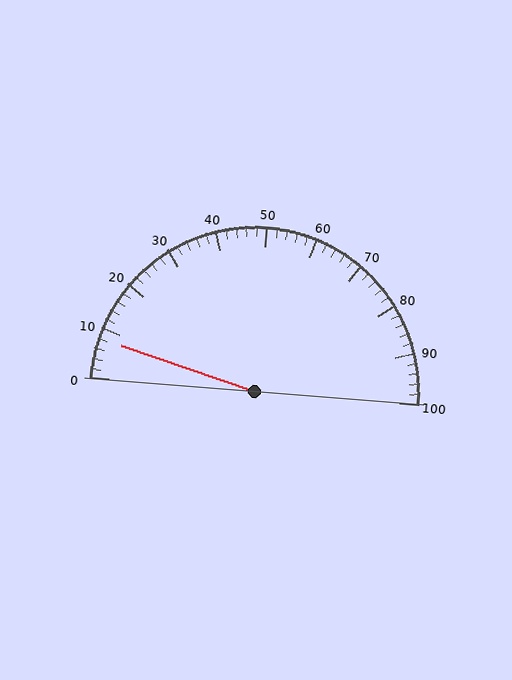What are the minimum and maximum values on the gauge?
The gauge ranges from 0 to 100.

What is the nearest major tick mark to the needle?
The nearest major tick mark is 10.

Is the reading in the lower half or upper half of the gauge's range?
The reading is in the lower half of the range (0 to 100).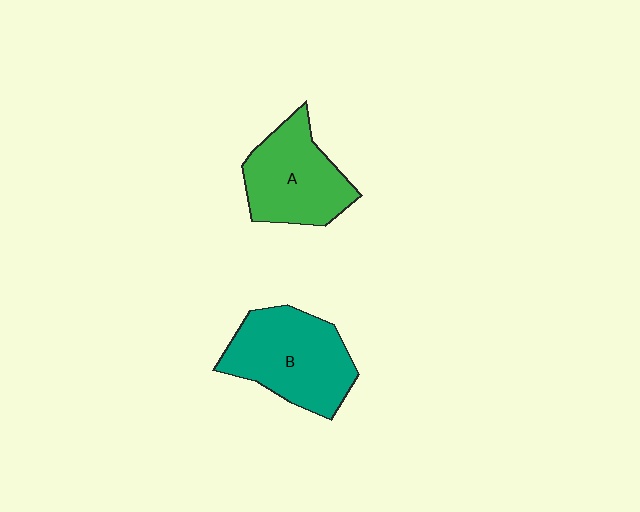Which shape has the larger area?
Shape B (teal).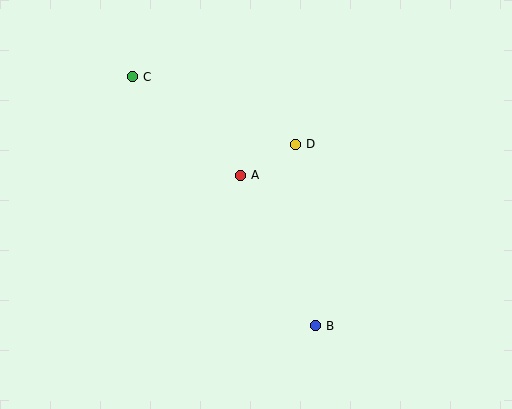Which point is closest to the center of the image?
Point A at (240, 175) is closest to the center.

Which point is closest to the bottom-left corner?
Point B is closest to the bottom-left corner.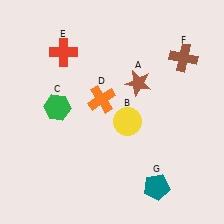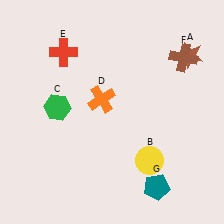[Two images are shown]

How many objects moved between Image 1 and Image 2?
2 objects moved between the two images.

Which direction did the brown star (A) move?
The brown star (A) moved right.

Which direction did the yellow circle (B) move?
The yellow circle (B) moved down.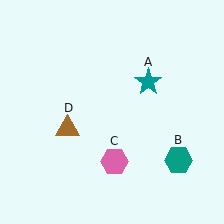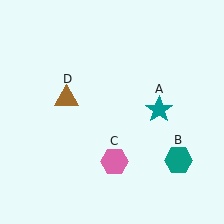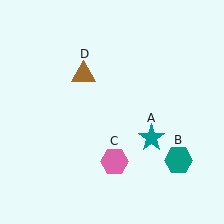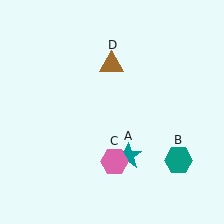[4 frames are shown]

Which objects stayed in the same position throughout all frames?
Teal hexagon (object B) and pink hexagon (object C) remained stationary.